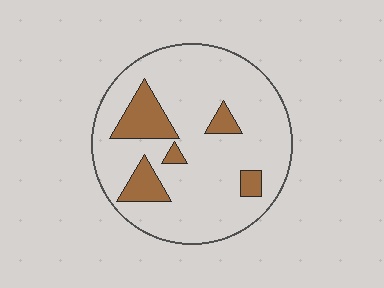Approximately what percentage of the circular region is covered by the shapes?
Approximately 15%.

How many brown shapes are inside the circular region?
5.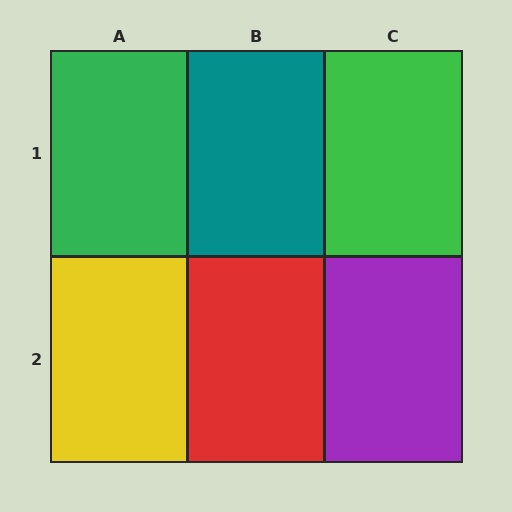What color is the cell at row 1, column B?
Teal.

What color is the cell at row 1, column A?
Green.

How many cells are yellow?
1 cell is yellow.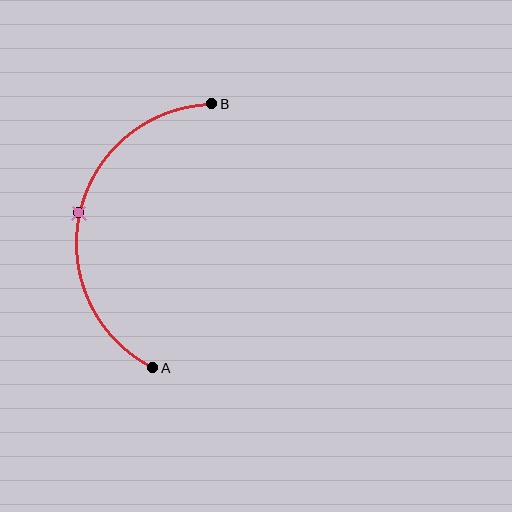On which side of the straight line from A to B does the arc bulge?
The arc bulges to the left of the straight line connecting A and B.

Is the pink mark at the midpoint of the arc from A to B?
Yes. The pink mark lies on the arc at equal arc-length from both A and B — it is the arc midpoint.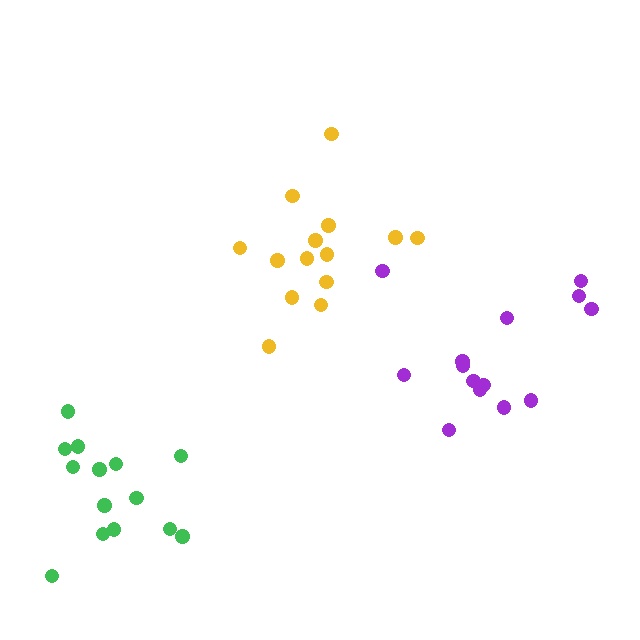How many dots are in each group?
Group 1: 14 dots, Group 2: 14 dots, Group 3: 14 dots (42 total).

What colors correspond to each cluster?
The clusters are colored: purple, green, yellow.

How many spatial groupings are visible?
There are 3 spatial groupings.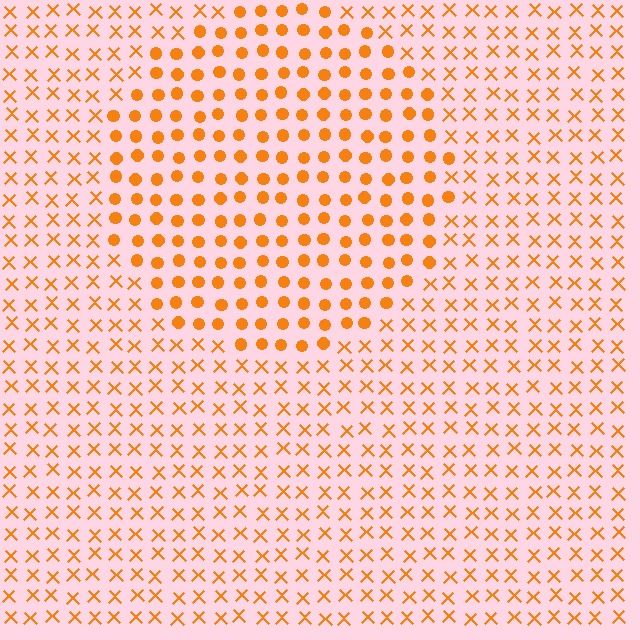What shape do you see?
I see a circle.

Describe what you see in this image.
The image is filled with small orange elements arranged in a uniform grid. A circle-shaped region contains circles, while the surrounding area contains X marks. The boundary is defined purely by the change in element shape.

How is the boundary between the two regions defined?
The boundary is defined by a change in element shape: circles inside vs. X marks outside. All elements share the same color and spacing.